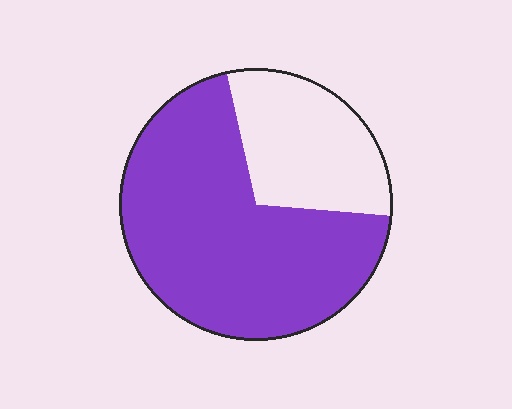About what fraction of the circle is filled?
About two thirds (2/3).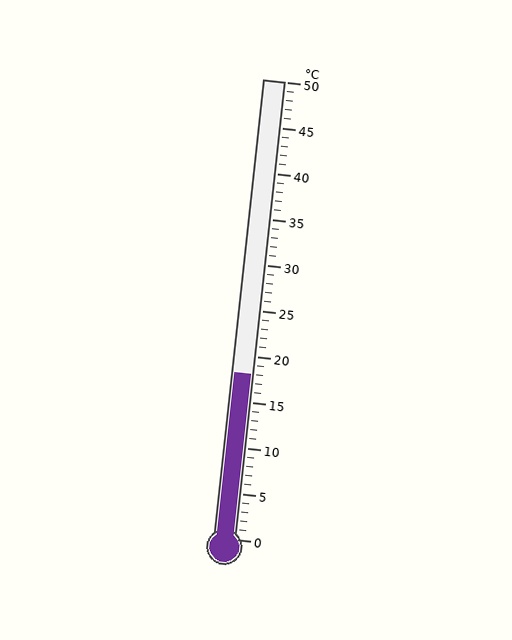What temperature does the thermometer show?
The thermometer shows approximately 18°C.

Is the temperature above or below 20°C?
The temperature is below 20°C.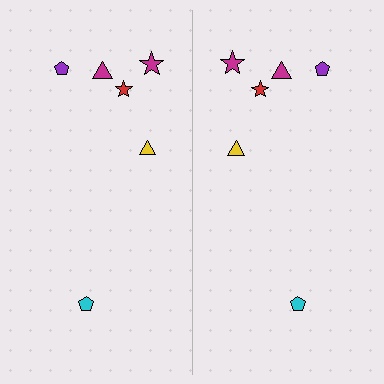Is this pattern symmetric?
Yes, this pattern has bilateral (reflection) symmetry.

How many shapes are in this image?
There are 12 shapes in this image.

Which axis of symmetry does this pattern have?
The pattern has a vertical axis of symmetry running through the center of the image.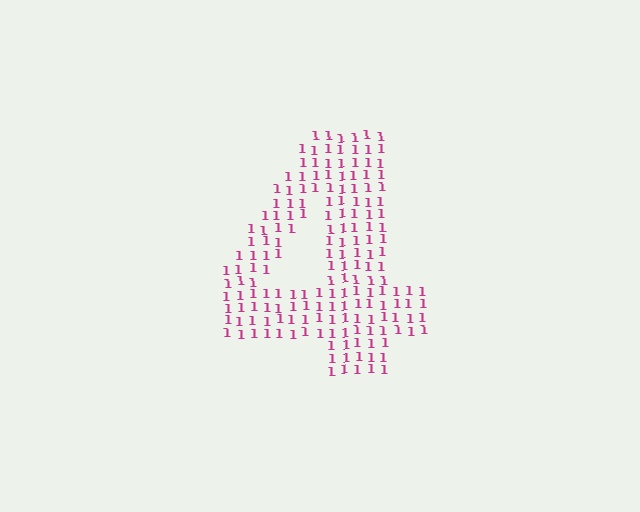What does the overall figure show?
The overall figure shows the digit 4.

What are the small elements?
The small elements are digit 1's.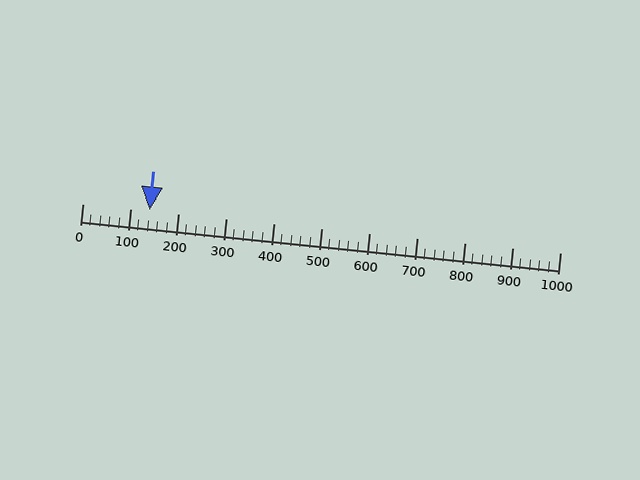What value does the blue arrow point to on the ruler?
The blue arrow points to approximately 140.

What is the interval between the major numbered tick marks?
The major tick marks are spaced 100 units apart.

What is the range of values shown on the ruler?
The ruler shows values from 0 to 1000.